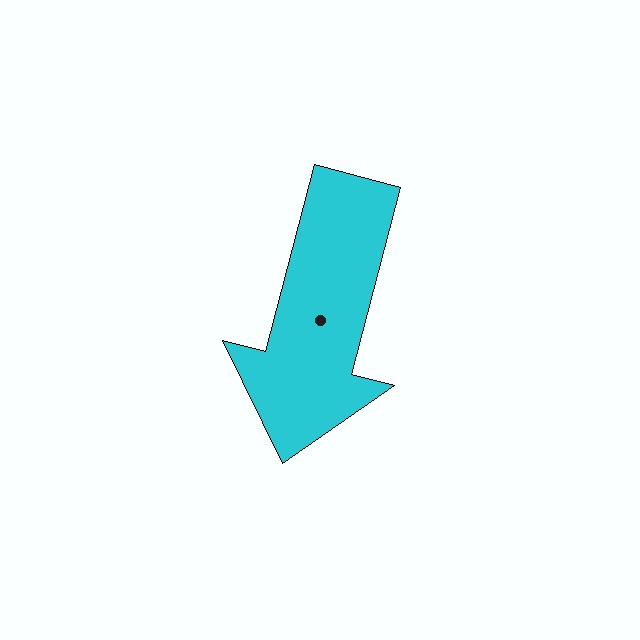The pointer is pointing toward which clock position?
Roughly 6 o'clock.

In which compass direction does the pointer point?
South.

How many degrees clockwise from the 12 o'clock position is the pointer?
Approximately 195 degrees.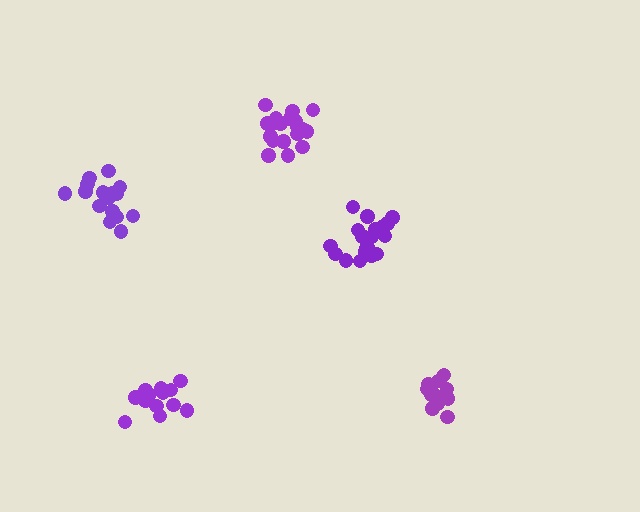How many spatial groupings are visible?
There are 5 spatial groupings.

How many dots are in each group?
Group 1: 16 dots, Group 2: 16 dots, Group 3: 13 dots, Group 4: 19 dots, Group 5: 19 dots (83 total).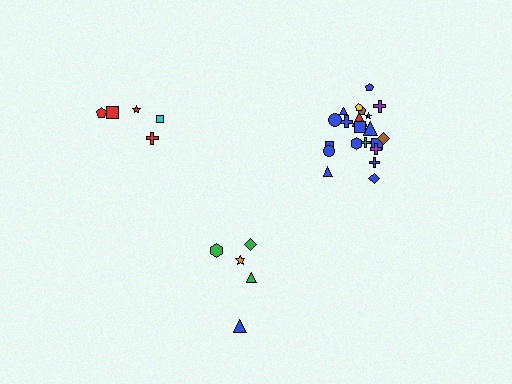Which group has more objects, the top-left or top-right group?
The top-right group.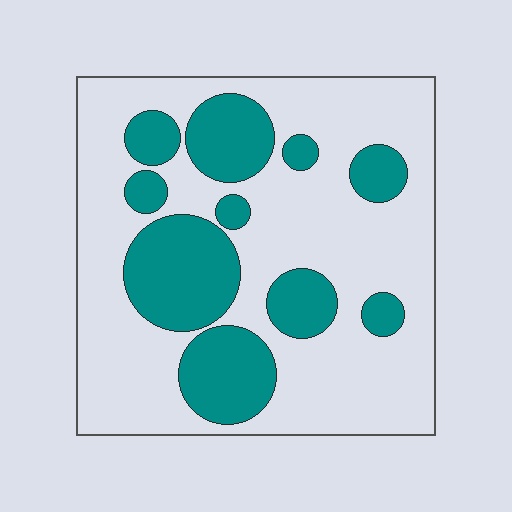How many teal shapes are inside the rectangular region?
10.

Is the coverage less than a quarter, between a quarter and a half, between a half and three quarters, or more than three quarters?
Between a quarter and a half.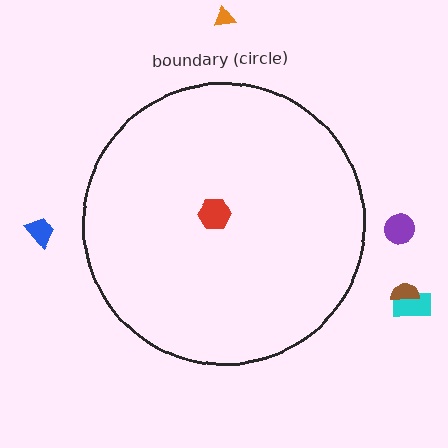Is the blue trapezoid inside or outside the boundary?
Outside.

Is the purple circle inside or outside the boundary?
Outside.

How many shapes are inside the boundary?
1 inside, 5 outside.